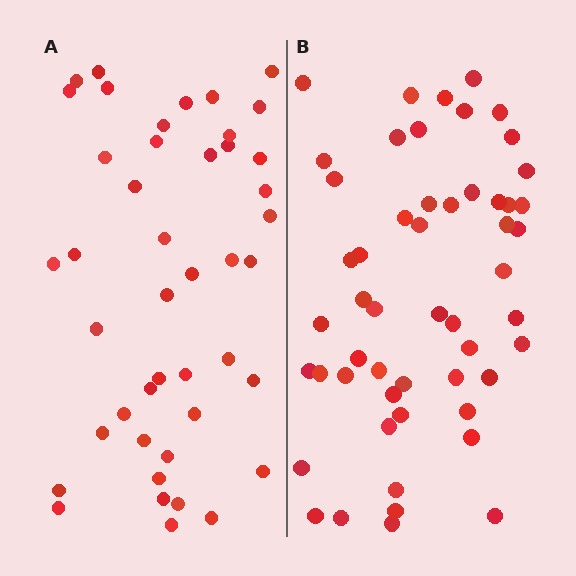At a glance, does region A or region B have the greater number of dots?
Region B (the right region) has more dots.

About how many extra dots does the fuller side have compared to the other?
Region B has roughly 8 or so more dots than region A.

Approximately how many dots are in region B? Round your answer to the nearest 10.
About 50 dots. (The exact count is 53, which rounds to 50.)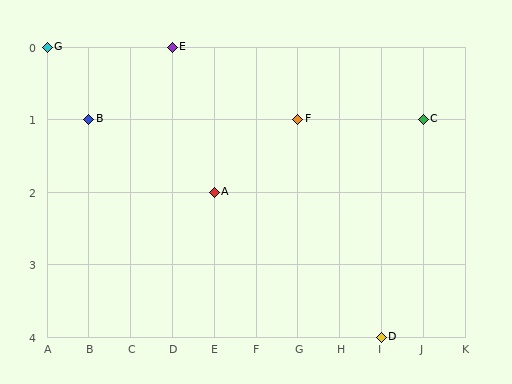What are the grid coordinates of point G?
Point G is at grid coordinates (A, 0).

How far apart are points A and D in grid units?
Points A and D are 4 columns and 2 rows apart (about 4.5 grid units diagonally).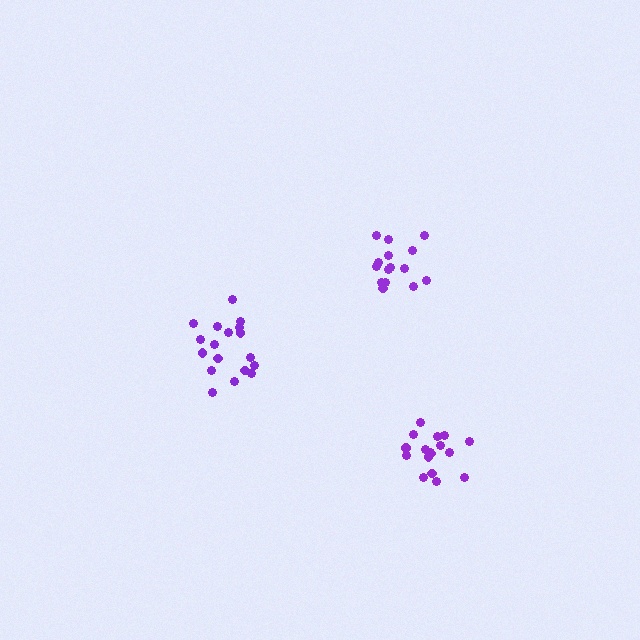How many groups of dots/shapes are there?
There are 3 groups.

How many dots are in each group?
Group 1: 18 dots, Group 2: 15 dots, Group 3: 17 dots (50 total).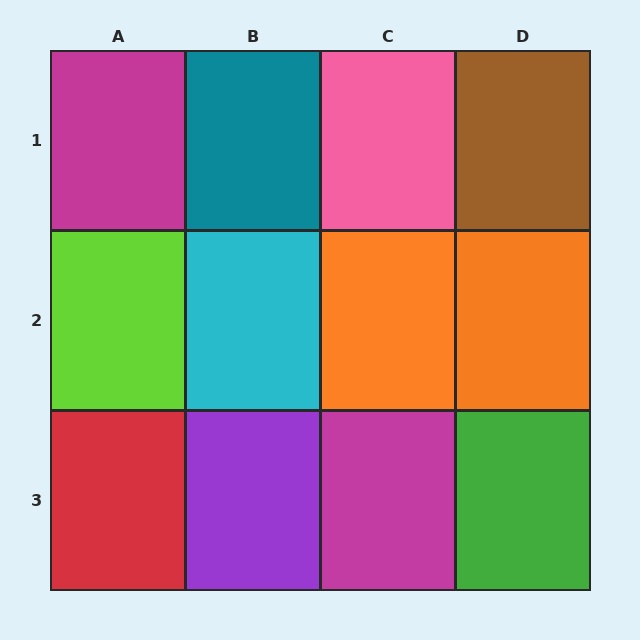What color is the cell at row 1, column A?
Magenta.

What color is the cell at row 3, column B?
Purple.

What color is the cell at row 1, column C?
Pink.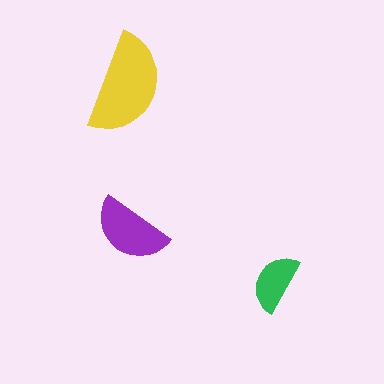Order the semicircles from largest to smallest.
the yellow one, the purple one, the green one.